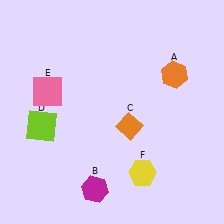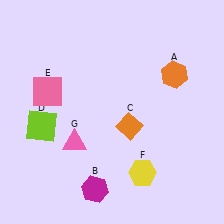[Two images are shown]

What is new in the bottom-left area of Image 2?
A pink triangle (G) was added in the bottom-left area of Image 2.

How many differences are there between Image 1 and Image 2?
There is 1 difference between the two images.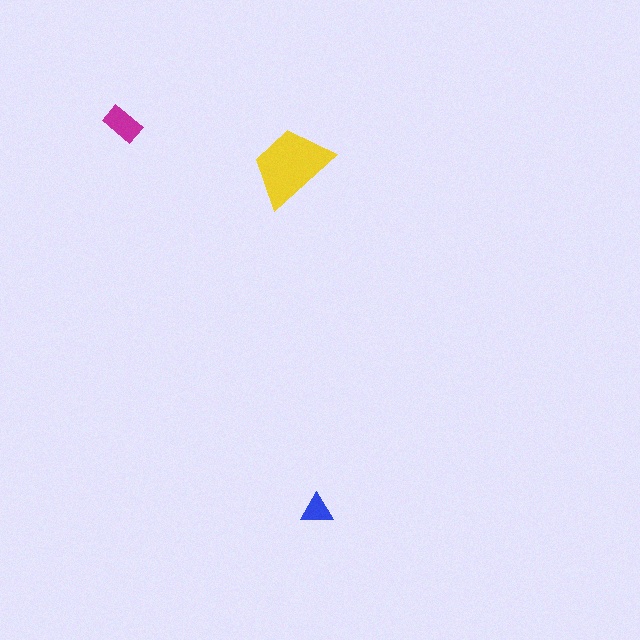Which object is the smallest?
The blue triangle.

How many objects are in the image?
There are 3 objects in the image.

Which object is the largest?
The yellow trapezoid.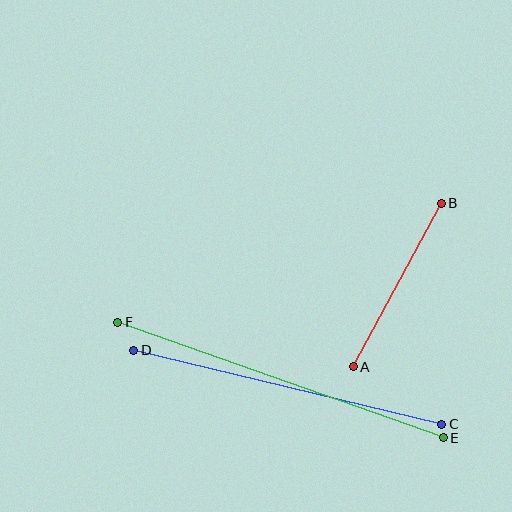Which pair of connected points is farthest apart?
Points E and F are farthest apart.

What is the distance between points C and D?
The distance is approximately 317 pixels.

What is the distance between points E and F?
The distance is approximately 345 pixels.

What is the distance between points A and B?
The distance is approximately 186 pixels.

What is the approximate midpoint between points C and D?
The midpoint is at approximately (288, 387) pixels.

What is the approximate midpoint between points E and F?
The midpoint is at approximately (281, 380) pixels.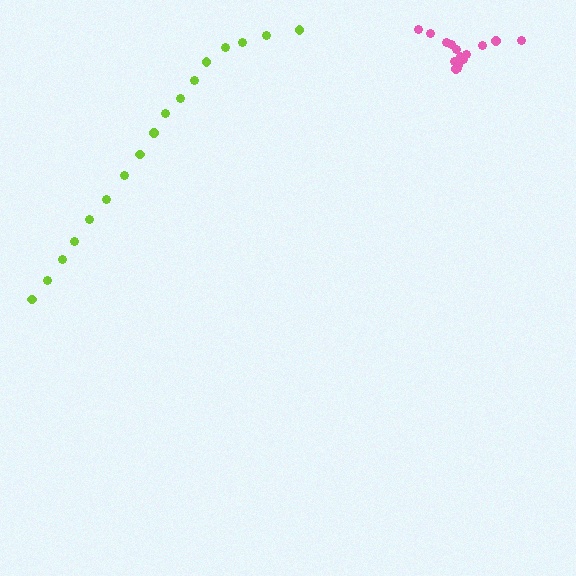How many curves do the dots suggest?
There are 2 distinct paths.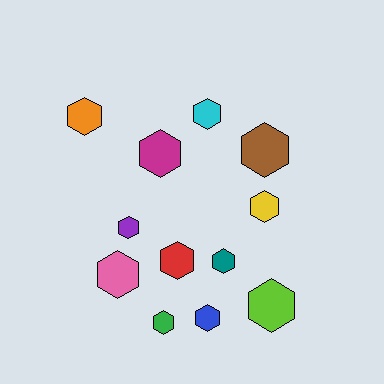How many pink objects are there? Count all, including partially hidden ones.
There is 1 pink object.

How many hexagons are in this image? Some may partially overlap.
There are 12 hexagons.